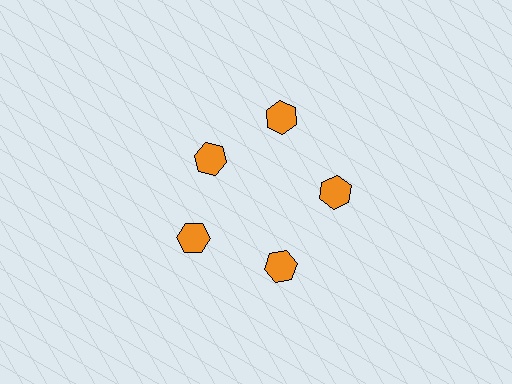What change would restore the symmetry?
The symmetry would be restored by moving it outward, back onto the ring so that all 5 hexagons sit at equal angles and equal distance from the center.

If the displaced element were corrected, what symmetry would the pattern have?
It would have 5-fold rotational symmetry — the pattern would map onto itself every 72 degrees.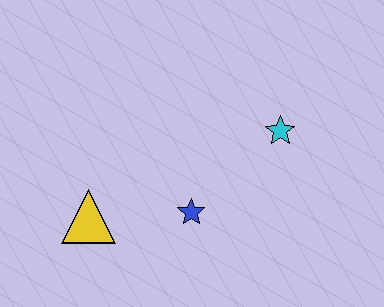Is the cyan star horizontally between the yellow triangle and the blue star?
No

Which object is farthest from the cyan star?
The yellow triangle is farthest from the cyan star.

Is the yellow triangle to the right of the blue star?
No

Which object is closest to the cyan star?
The blue star is closest to the cyan star.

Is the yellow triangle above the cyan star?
No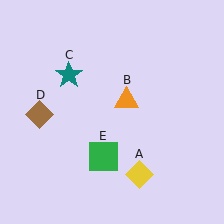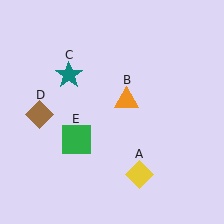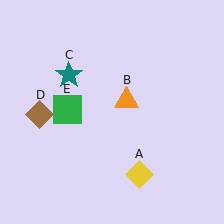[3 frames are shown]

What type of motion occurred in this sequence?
The green square (object E) rotated clockwise around the center of the scene.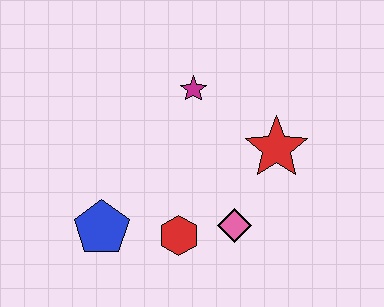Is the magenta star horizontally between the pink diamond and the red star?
No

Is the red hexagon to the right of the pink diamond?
No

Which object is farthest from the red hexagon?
The magenta star is farthest from the red hexagon.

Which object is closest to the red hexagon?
The pink diamond is closest to the red hexagon.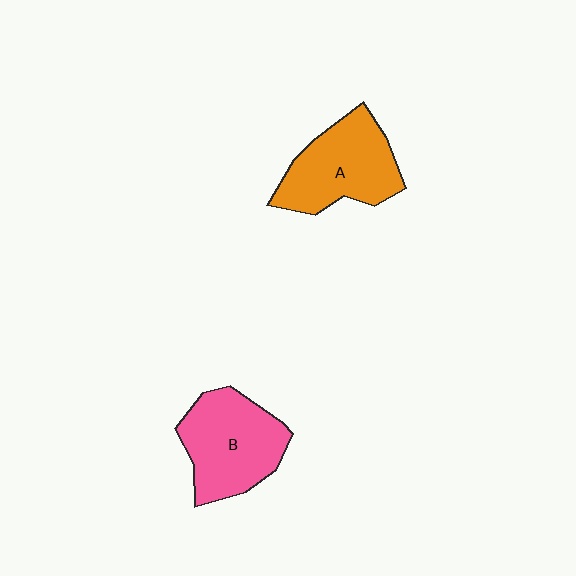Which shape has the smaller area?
Shape A (orange).